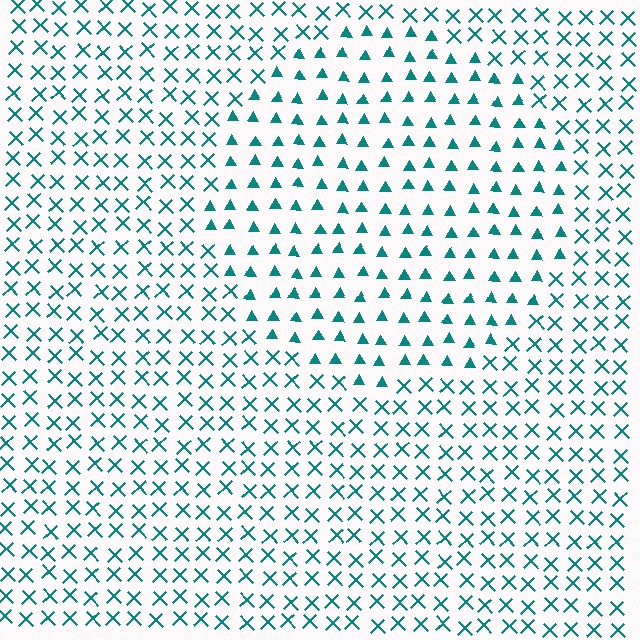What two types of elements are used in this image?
The image uses triangles inside the circle region and X marks outside it.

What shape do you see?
I see a circle.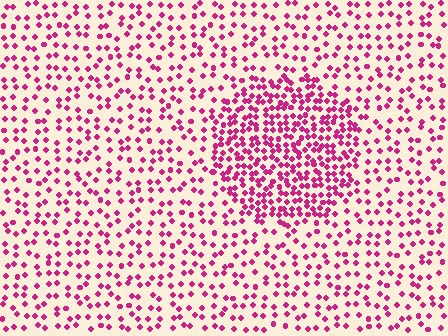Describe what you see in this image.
The image contains small magenta elements arranged at two different densities. A circle-shaped region is visible where the elements are more densely packed than the surrounding area.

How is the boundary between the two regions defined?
The boundary is defined by a change in element density (approximately 2.2x ratio). All elements are the same color, size, and shape.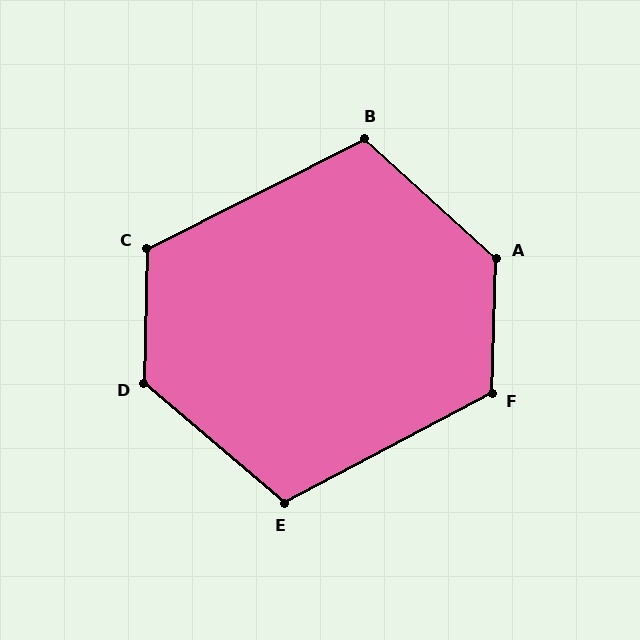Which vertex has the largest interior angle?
A, at approximately 130 degrees.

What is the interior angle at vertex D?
Approximately 129 degrees (obtuse).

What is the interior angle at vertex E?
Approximately 112 degrees (obtuse).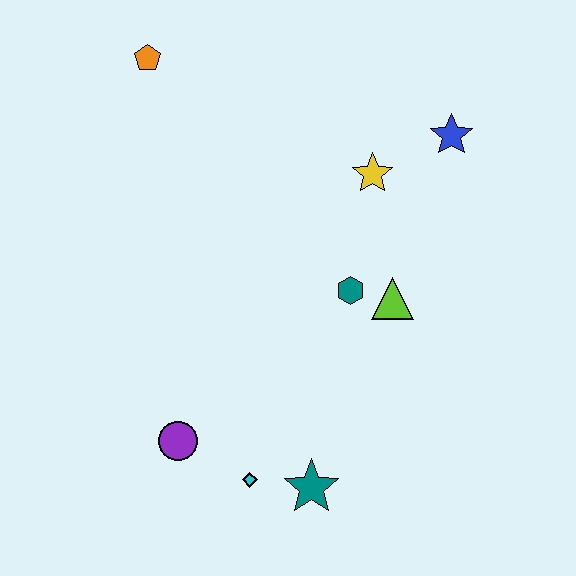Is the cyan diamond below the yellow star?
Yes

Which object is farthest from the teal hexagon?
The orange pentagon is farthest from the teal hexagon.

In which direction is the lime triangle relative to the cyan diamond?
The lime triangle is above the cyan diamond.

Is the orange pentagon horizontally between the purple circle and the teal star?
No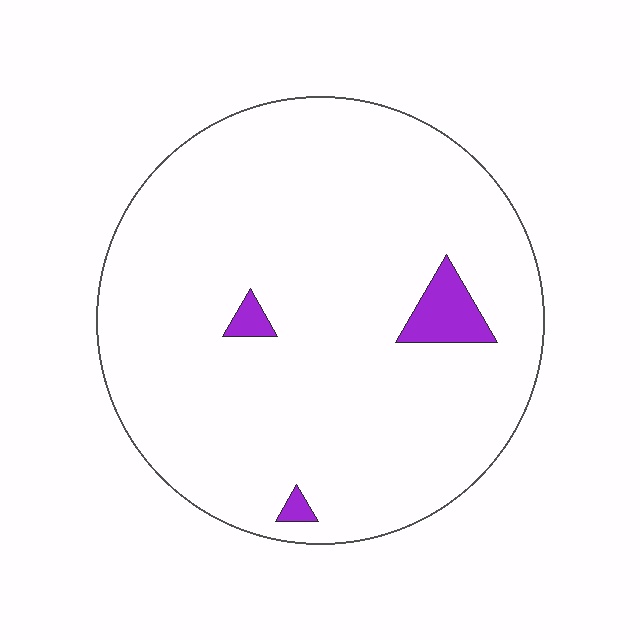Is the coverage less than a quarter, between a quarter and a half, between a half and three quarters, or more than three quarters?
Less than a quarter.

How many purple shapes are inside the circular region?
3.